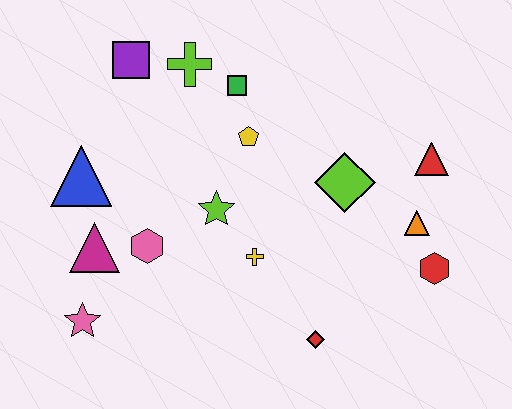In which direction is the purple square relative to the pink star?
The purple square is above the pink star.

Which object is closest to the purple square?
The lime cross is closest to the purple square.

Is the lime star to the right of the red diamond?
No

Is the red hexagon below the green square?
Yes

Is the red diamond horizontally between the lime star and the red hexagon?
Yes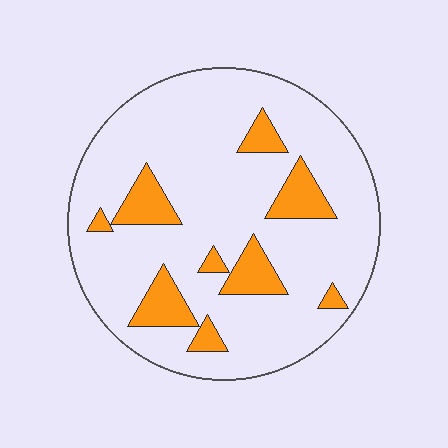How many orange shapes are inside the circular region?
9.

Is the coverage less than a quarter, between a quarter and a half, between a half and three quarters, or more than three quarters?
Less than a quarter.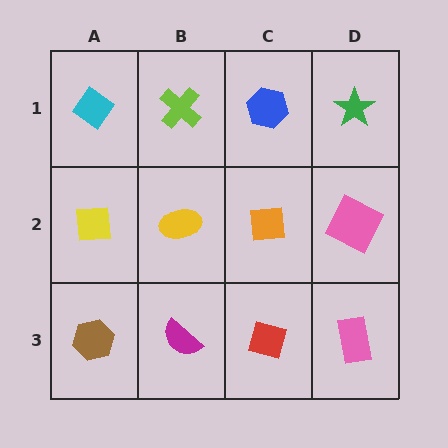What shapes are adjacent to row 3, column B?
A yellow ellipse (row 2, column B), a brown hexagon (row 3, column A), a red diamond (row 3, column C).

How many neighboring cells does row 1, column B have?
3.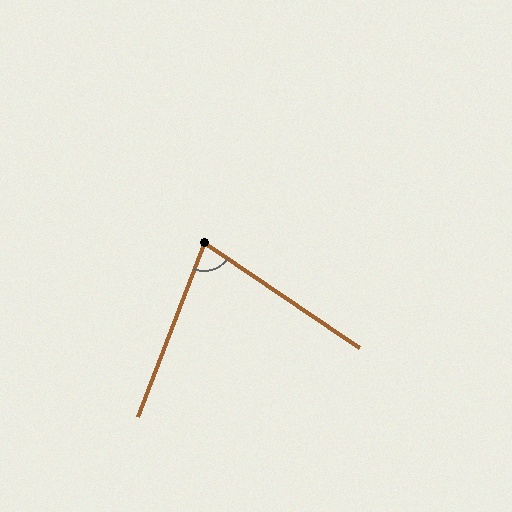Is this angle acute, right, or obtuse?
It is acute.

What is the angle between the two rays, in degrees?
Approximately 77 degrees.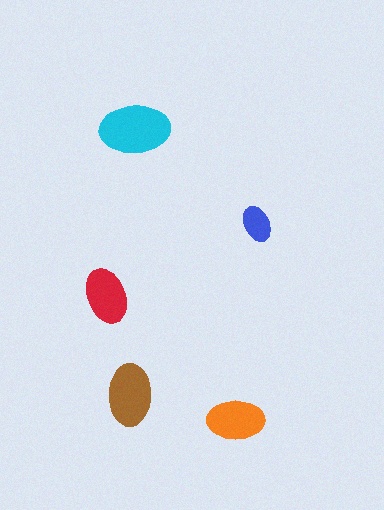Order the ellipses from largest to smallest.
the cyan one, the brown one, the orange one, the red one, the blue one.